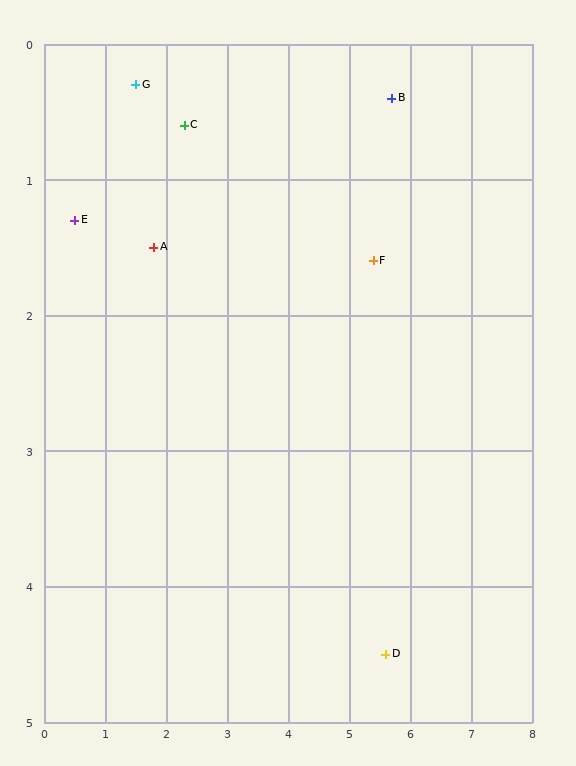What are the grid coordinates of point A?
Point A is at approximately (1.8, 1.5).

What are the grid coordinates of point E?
Point E is at approximately (0.5, 1.3).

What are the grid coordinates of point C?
Point C is at approximately (2.3, 0.6).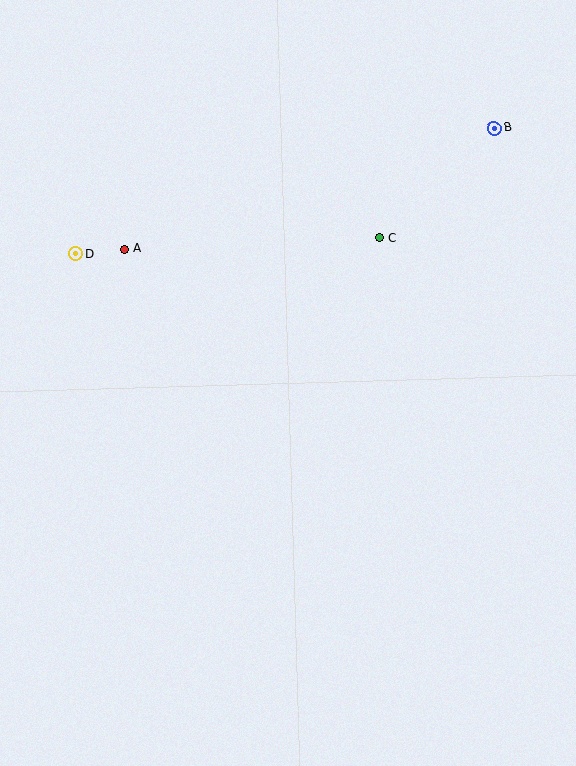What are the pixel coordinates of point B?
Point B is at (494, 128).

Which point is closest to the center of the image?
Point C at (379, 238) is closest to the center.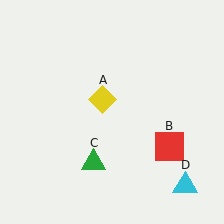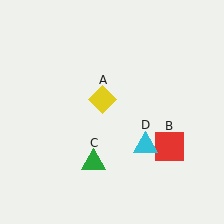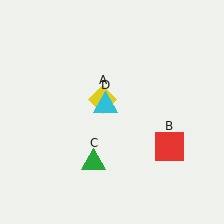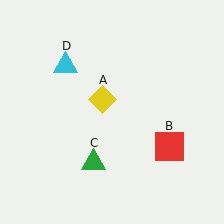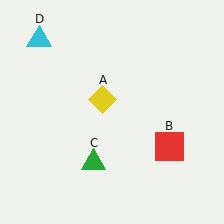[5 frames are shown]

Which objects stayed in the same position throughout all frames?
Yellow diamond (object A) and red square (object B) and green triangle (object C) remained stationary.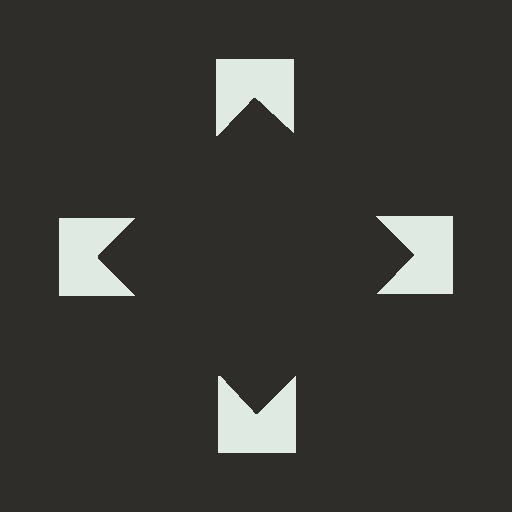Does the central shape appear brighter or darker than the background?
It typically appears slightly darker than the background, even though no actual brightness change is drawn.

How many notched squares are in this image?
There are 4 — one at each vertex of the illusory square.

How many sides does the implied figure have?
4 sides.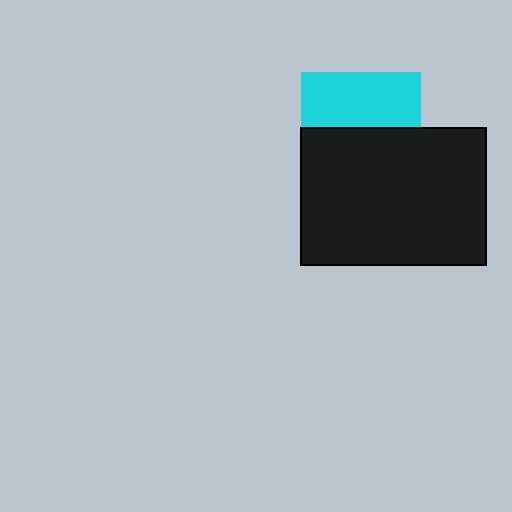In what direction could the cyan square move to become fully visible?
The cyan square could move up. That would shift it out from behind the black rectangle entirely.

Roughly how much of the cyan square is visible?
About half of it is visible (roughly 46%).